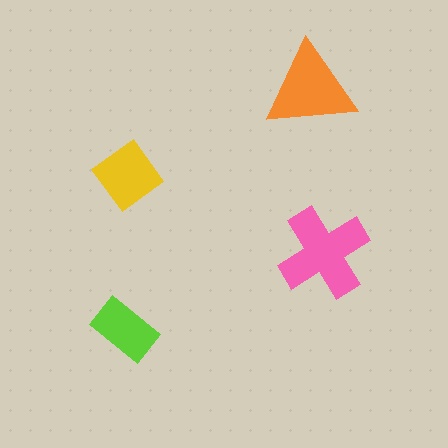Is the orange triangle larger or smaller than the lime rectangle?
Larger.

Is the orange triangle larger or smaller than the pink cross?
Smaller.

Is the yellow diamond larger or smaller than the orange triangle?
Smaller.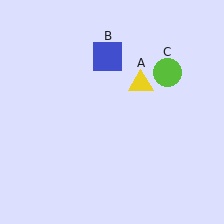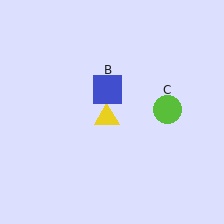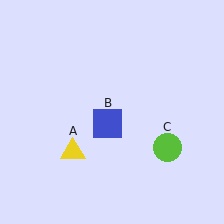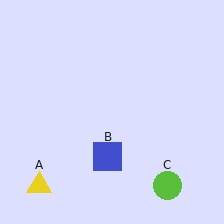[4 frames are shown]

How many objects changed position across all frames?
3 objects changed position: yellow triangle (object A), blue square (object B), lime circle (object C).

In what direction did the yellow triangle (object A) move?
The yellow triangle (object A) moved down and to the left.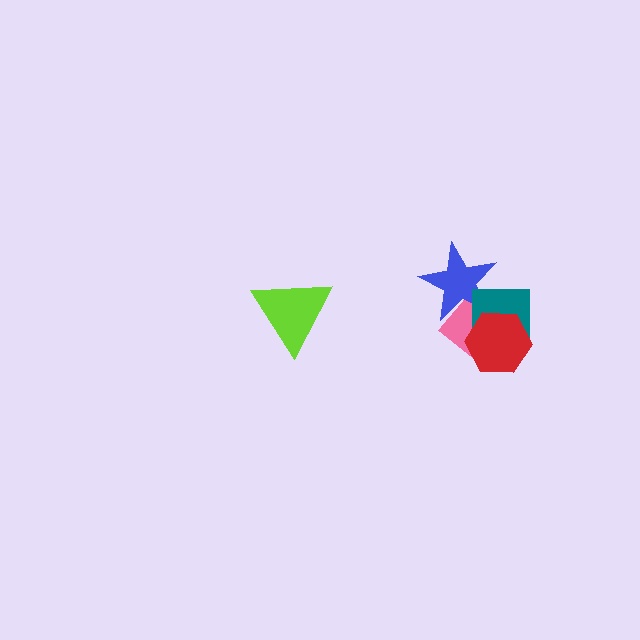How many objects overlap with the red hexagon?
2 objects overlap with the red hexagon.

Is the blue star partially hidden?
Yes, it is partially covered by another shape.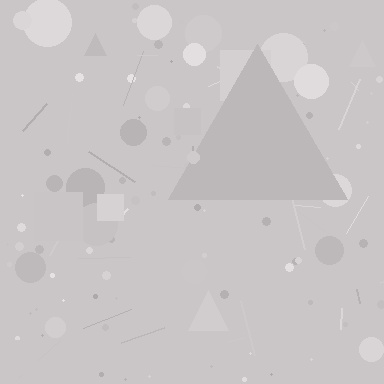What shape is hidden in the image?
A triangle is hidden in the image.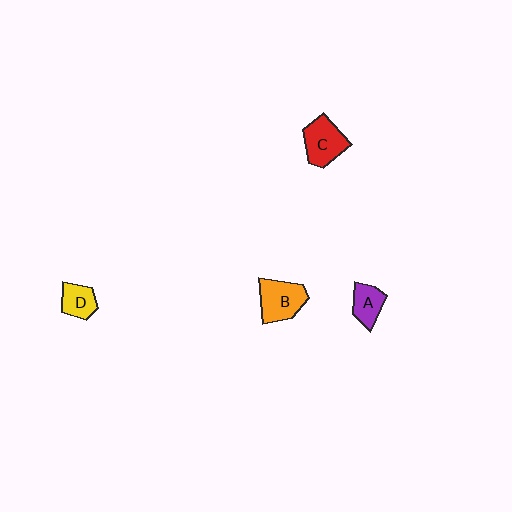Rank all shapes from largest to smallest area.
From largest to smallest: B (orange), C (red), A (purple), D (yellow).